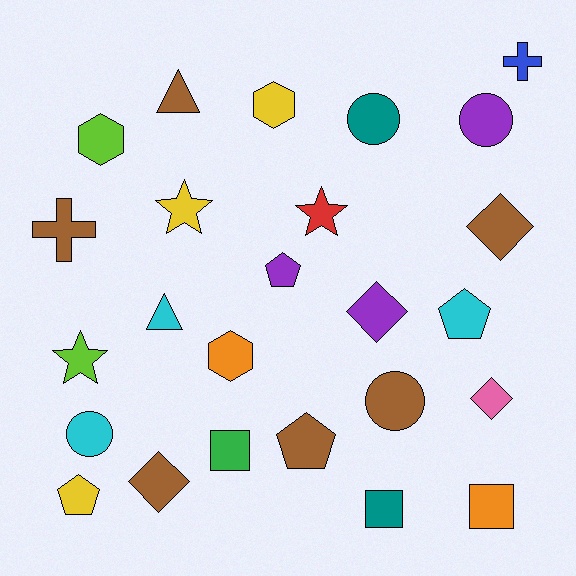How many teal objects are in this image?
There are 2 teal objects.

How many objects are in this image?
There are 25 objects.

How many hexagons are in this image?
There are 3 hexagons.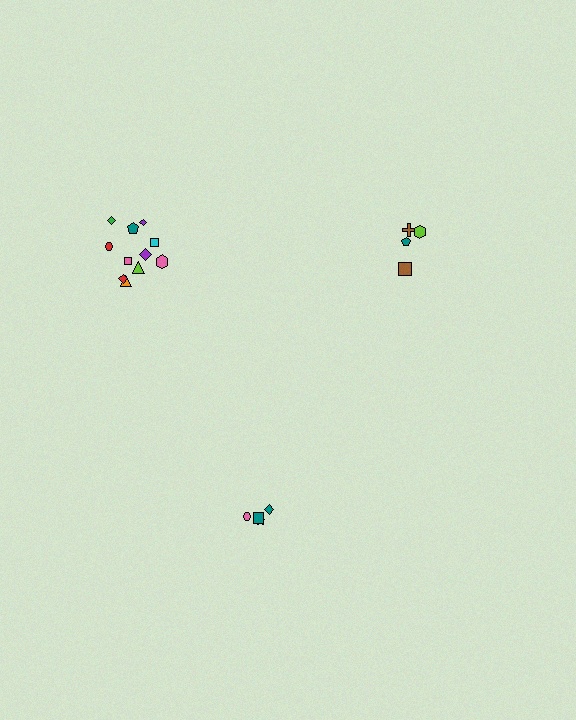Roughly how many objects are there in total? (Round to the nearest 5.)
Roughly 20 objects in total.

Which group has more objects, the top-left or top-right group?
The top-left group.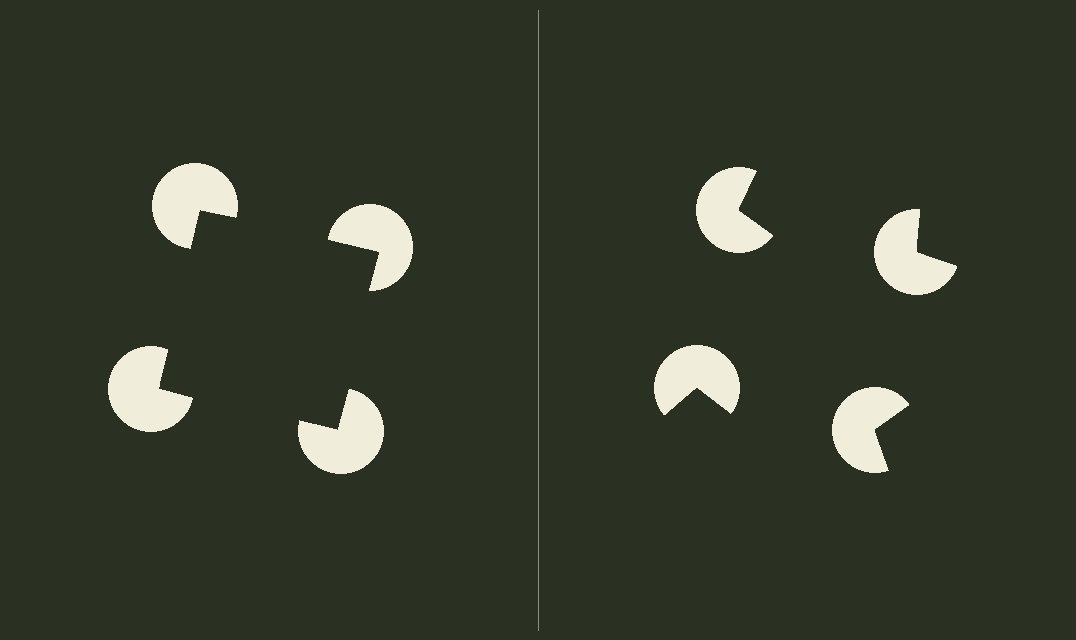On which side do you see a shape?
An illusory square appears on the left side. On the right side the wedge cuts are rotated, so no coherent shape forms.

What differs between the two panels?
The pac-man discs are positioned identically on both sides; only the wedge orientations differ. On the left they align to a square; on the right they are misaligned.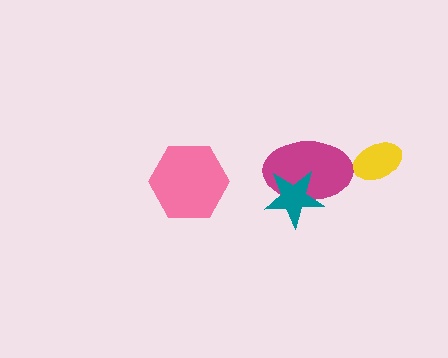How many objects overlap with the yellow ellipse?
0 objects overlap with the yellow ellipse.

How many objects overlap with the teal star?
1 object overlaps with the teal star.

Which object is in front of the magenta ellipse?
The teal star is in front of the magenta ellipse.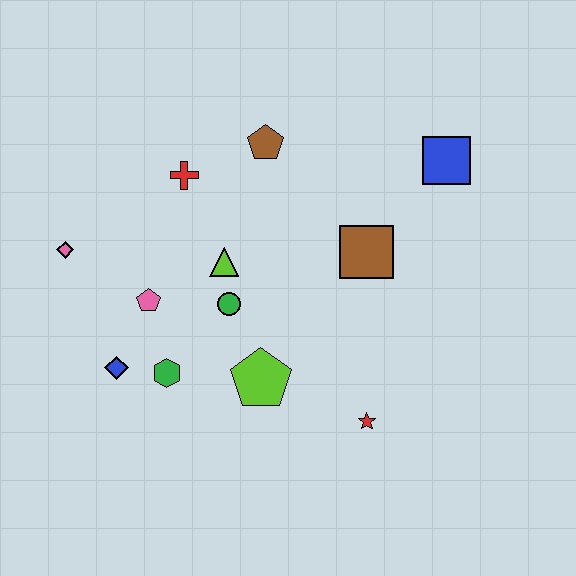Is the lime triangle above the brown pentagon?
No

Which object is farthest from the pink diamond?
The blue square is farthest from the pink diamond.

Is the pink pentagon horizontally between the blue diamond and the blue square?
Yes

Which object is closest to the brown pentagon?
The red cross is closest to the brown pentagon.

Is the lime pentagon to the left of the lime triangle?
No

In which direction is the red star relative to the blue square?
The red star is below the blue square.